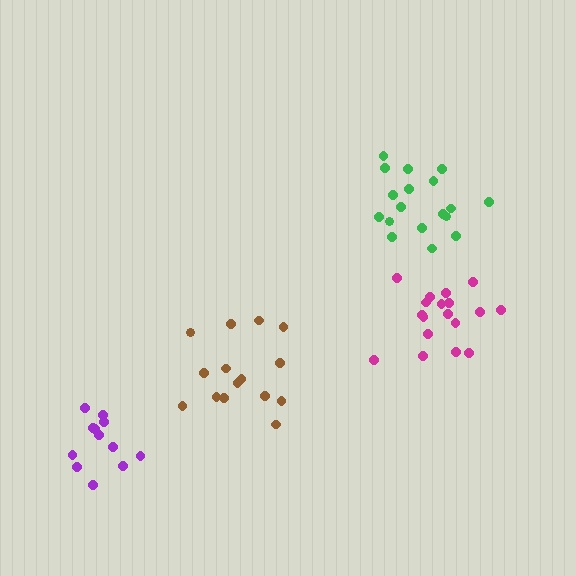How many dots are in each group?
Group 1: 18 dots, Group 2: 12 dots, Group 3: 18 dots, Group 4: 15 dots (63 total).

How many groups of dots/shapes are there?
There are 4 groups.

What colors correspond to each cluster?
The clusters are colored: magenta, purple, green, brown.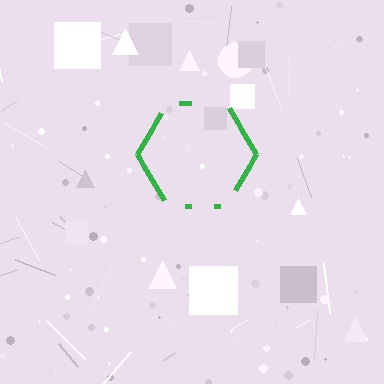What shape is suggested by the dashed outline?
The dashed outline suggests a hexagon.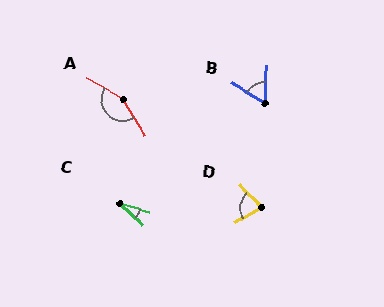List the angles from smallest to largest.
C (27°), B (60°), D (75°), A (152°).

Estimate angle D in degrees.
Approximately 75 degrees.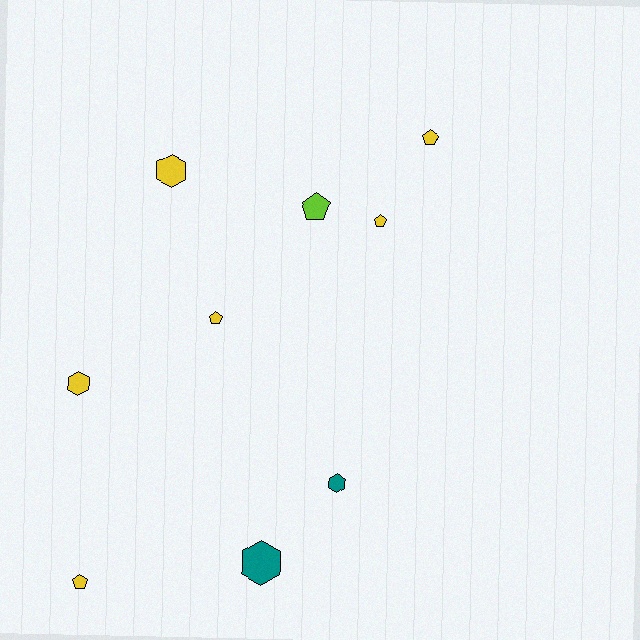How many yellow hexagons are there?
There are 2 yellow hexagons.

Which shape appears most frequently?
Pentagon, with 5 objects.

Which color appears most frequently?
Yellow, with 6 objects.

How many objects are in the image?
There are 9 objects.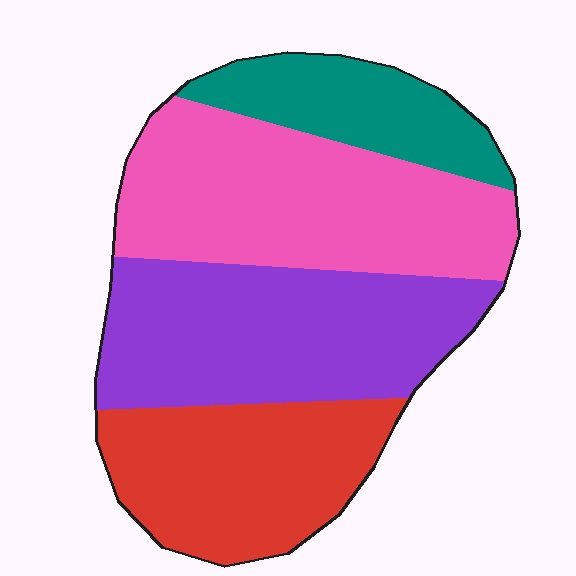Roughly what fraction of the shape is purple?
Purple takes up about one third (1/3) of the shape.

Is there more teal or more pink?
Pink.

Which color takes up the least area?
Teal, at roughly 15%.